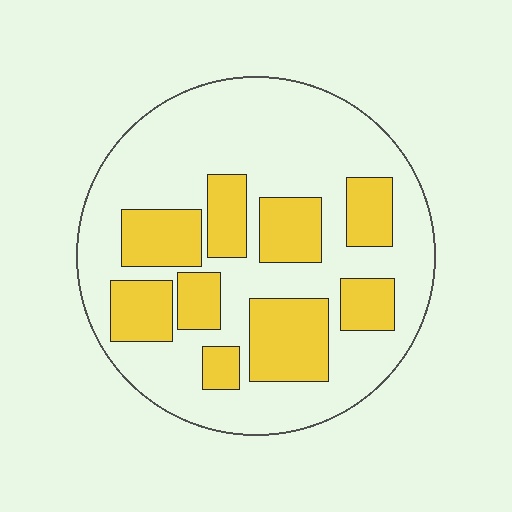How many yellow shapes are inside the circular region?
9.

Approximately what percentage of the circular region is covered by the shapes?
Approximately 35%.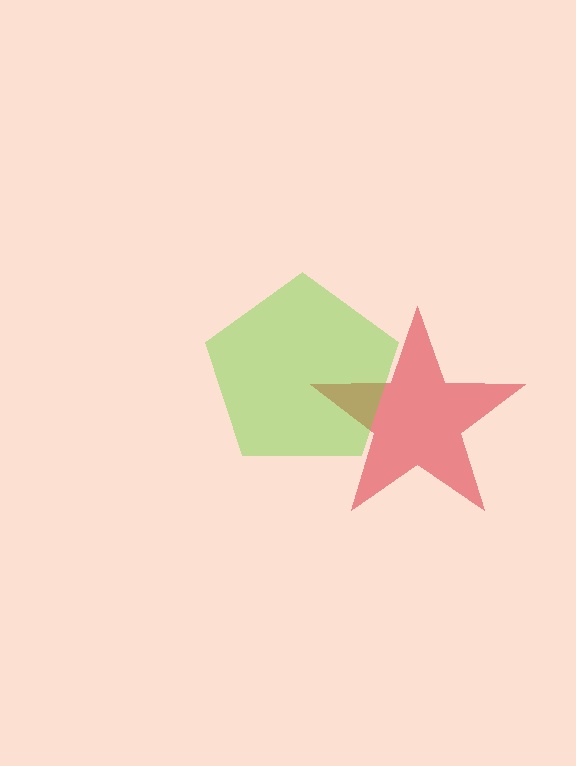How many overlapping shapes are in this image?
There are 2 overlapping shapes in the image.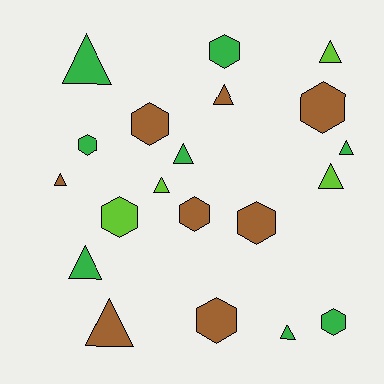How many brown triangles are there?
There are 3 brown triangles.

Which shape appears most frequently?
Triangle, with 11 objects.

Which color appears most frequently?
Brown, with 8 objects.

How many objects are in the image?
There are 20 objects.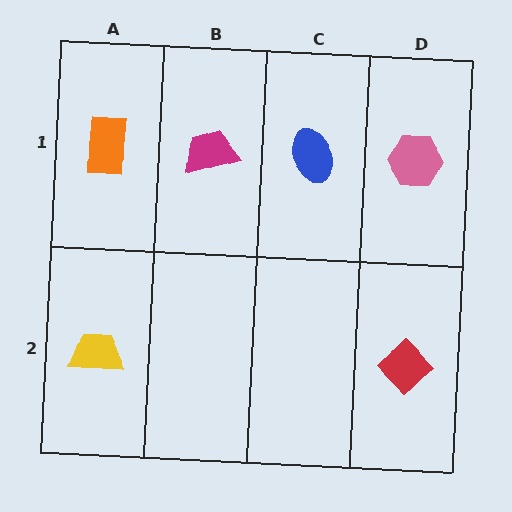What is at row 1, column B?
A magenta trapezoid.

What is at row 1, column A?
An orange rectangle.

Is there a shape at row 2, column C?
No, that cell is empty.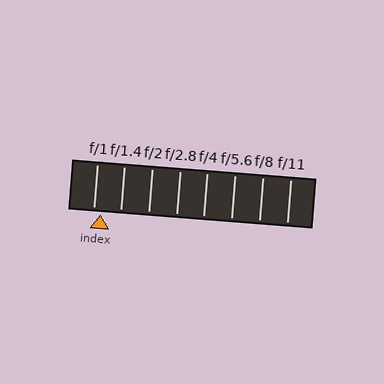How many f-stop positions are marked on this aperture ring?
There are 8 f-stop positions marked.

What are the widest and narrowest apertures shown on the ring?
The widest aperture shown is f/1 and the narrowest is f/11.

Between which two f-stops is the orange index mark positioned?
The index mark is between f/1 and f/1.4.